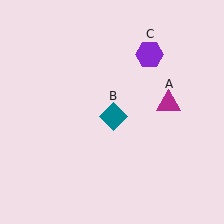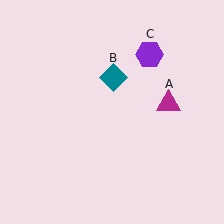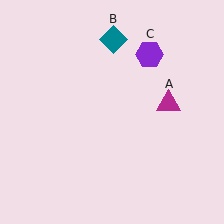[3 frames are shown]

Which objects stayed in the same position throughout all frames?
Magenta triangle (object A) and purple hexagon (object C) remained stationary.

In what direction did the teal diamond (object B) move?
The teal diamond (object B) moved up.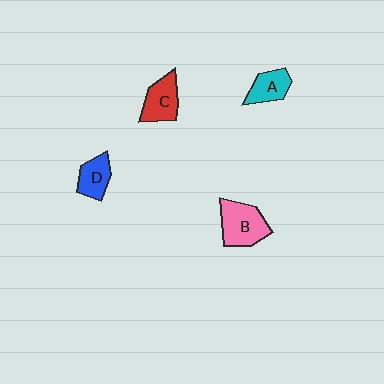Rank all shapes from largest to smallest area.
From largest to smallest: B (pink), C (red), D (blue), A (cyan).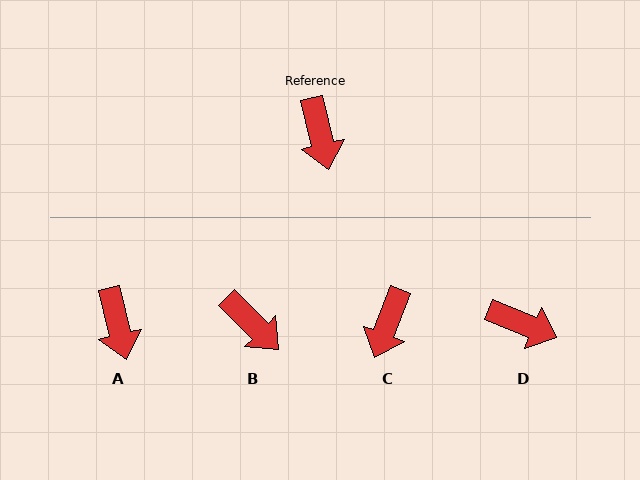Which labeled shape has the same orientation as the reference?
A.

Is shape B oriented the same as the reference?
No, it is off by about 31 degrees.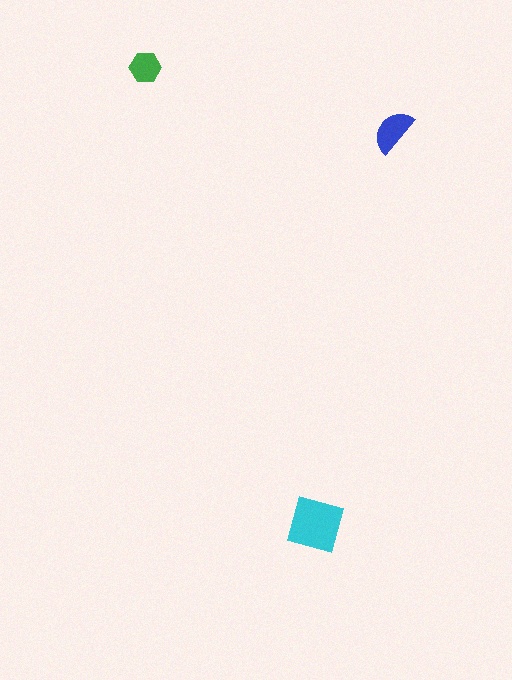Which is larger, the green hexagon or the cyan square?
The cyan square.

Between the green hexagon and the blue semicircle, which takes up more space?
The blue semicircle.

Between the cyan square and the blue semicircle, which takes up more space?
The cyan square.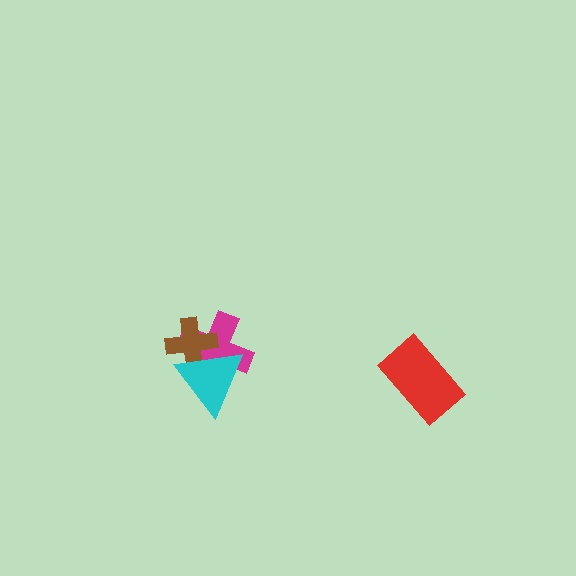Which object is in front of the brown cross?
The cyan triangle is in front of the brown cross.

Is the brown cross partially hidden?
Yes, it is partially covered by another shape.